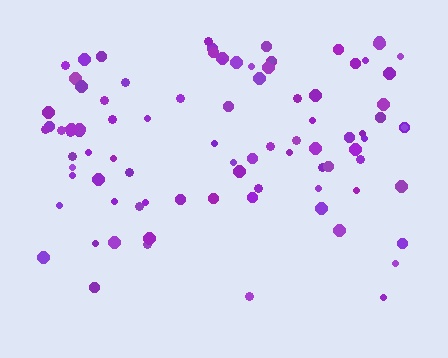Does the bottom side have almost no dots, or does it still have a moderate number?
Still a moderate number, just noticeably fewer than the top.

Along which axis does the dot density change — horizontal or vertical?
Vertical.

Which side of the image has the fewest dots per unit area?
The bottom.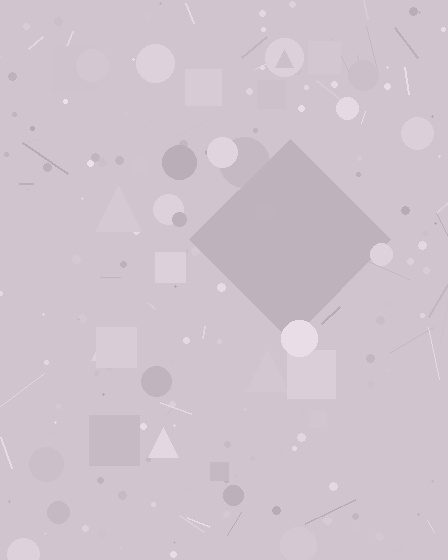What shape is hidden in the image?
A diamond is hidden in the image.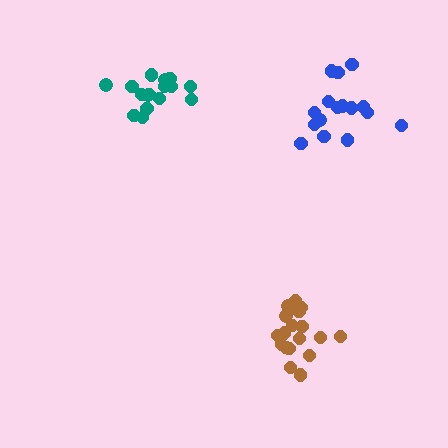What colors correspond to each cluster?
The clusters are colored: blue, brown, teal.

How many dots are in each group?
Group 1: 16 dots, Group 2: 18 dots, Group 3: 16 dots (50 total).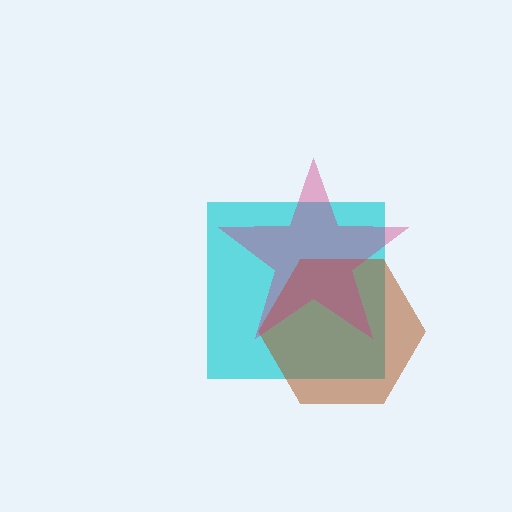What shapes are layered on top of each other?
The layered shapes are: a cyan square, a brown hexagon, a magenta star.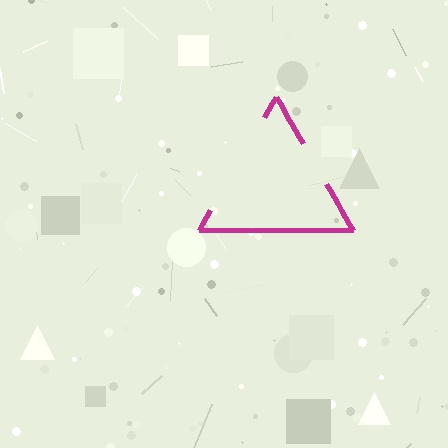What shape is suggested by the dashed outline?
The dashed outline suggests a triangle.